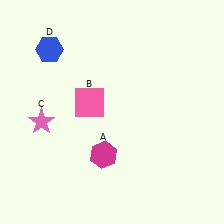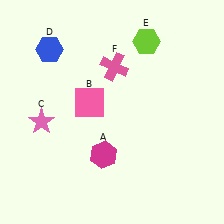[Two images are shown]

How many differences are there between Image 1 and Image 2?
There are 2 differences between the two images.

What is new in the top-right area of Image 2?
A lime hexagon (E) was added in the top-right area of Image 2.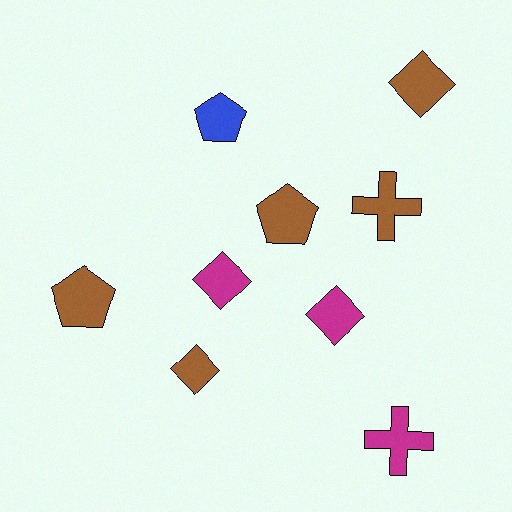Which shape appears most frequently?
Diamond, with 4 objects.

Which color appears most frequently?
Brown, with 5 objects.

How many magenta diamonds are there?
There are 2 magenta diamonds.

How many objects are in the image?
There are 9 objects.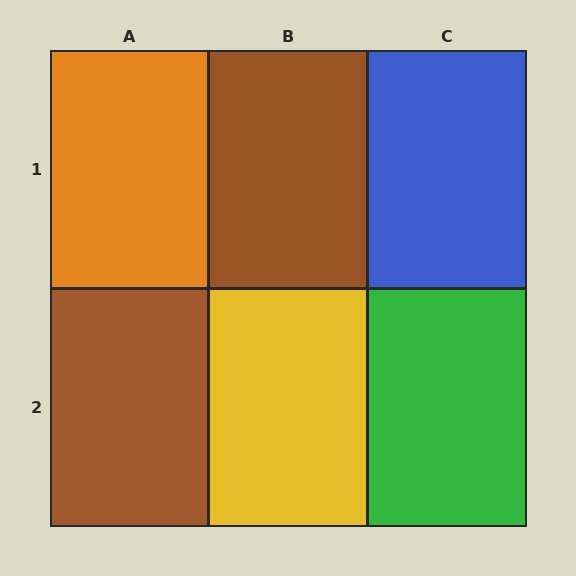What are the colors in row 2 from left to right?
Brown, yellow, green.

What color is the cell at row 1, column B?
Brown.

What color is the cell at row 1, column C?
Blue.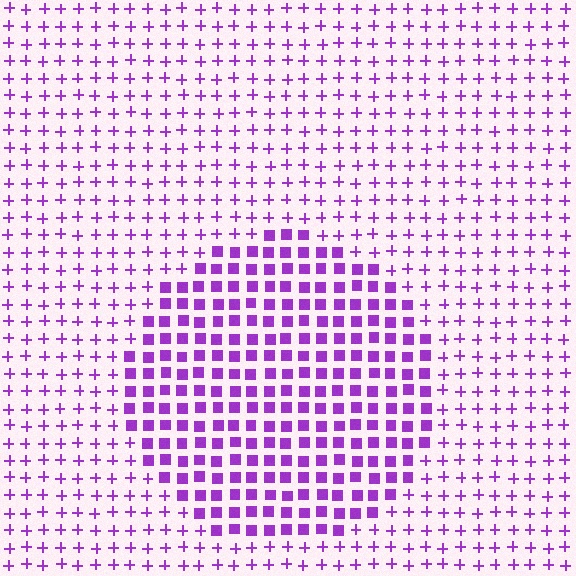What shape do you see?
I see a circle.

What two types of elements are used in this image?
The image uses squares inside the circle region and plus signs outside it.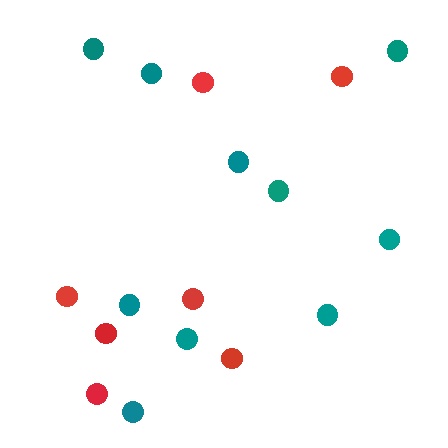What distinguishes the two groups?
There are 2 groups: one group of red circles (7) and one group of teal circles (10).